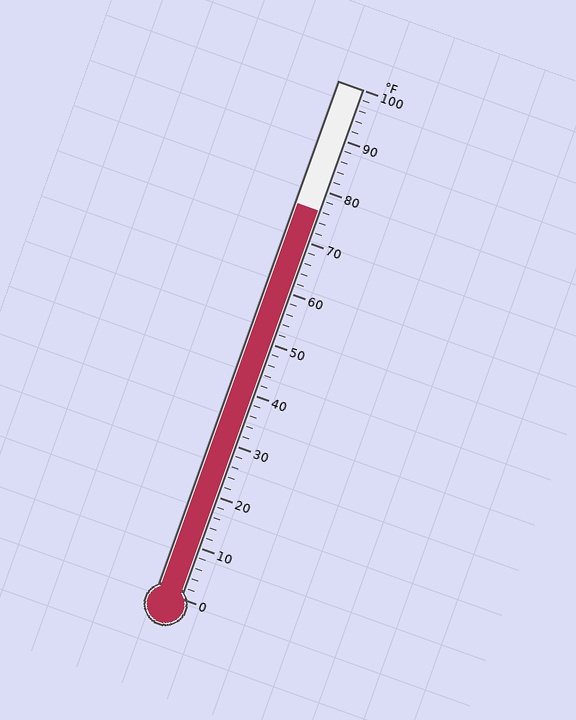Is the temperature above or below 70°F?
The temperature is above 70°F.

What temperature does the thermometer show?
The thermometer shows approximately 76°F.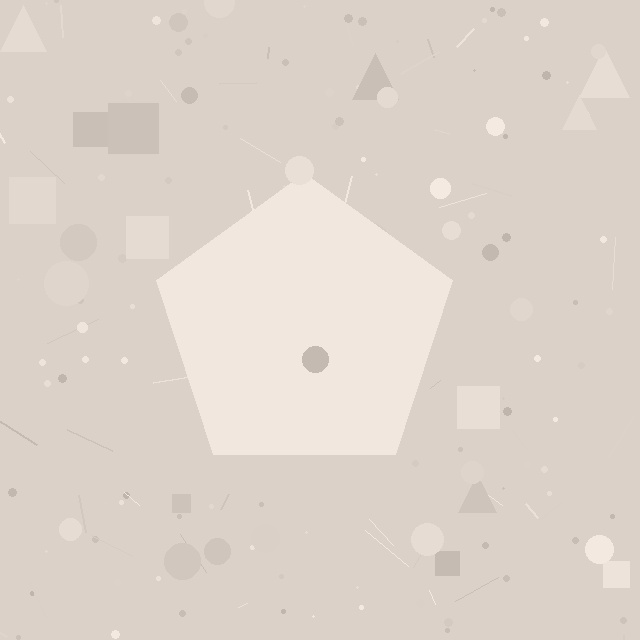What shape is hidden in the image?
A pentagon is hidden in the image.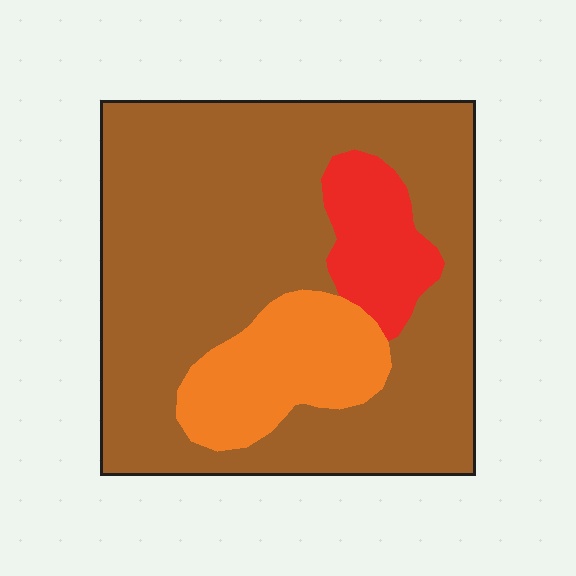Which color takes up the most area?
Brown, at roughly 75%.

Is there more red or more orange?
Orange.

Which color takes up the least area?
Red, at roughly 10%.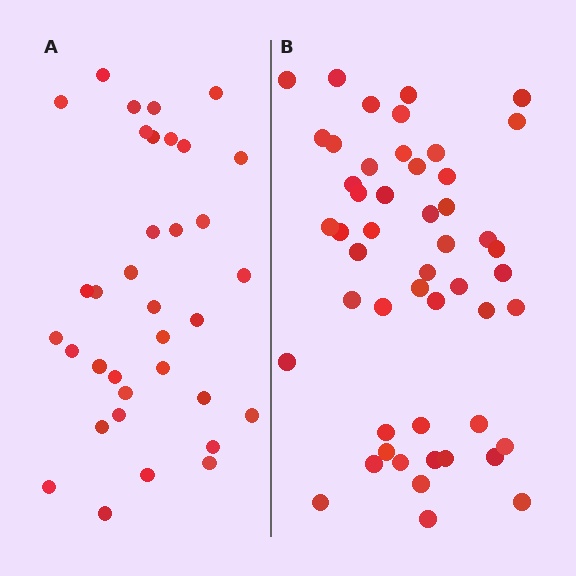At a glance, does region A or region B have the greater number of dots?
Region B (the right region) has more dots.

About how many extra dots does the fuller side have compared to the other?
Region B has approximately 15 more dots than region A.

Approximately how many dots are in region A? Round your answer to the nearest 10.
About 40 dots. (The exact count is 35, which rounds to 40.)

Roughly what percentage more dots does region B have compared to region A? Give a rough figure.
About 45% more.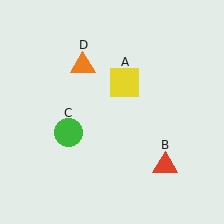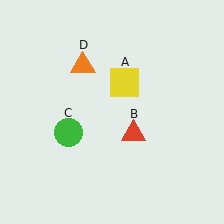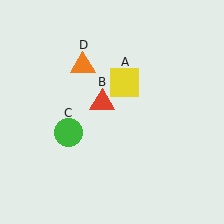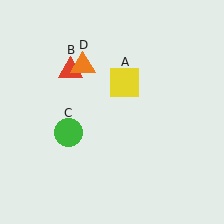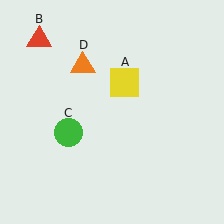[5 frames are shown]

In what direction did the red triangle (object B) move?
The red triangle (object B) moved up and to the left.